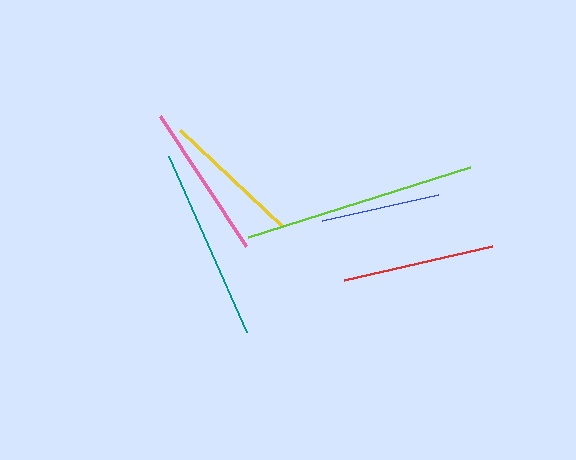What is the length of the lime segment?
The lime segment is approximately 232 pixels long.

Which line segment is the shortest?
The blue line is the shortest at approximately 119 pixels.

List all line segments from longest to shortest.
From longest to shortest: lime, teal, pink, red, yellow, blue.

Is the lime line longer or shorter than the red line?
The lime line is longer than the red line.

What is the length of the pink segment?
The pink segment is approximately 157 pixels long.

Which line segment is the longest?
The lime line is the longest at approximately 232 pixels.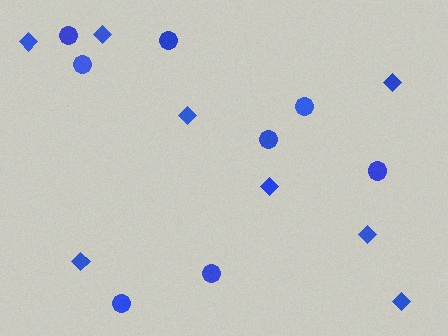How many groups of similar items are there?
There are 2 groups: one group of circles (8) and one group of diamonds (8).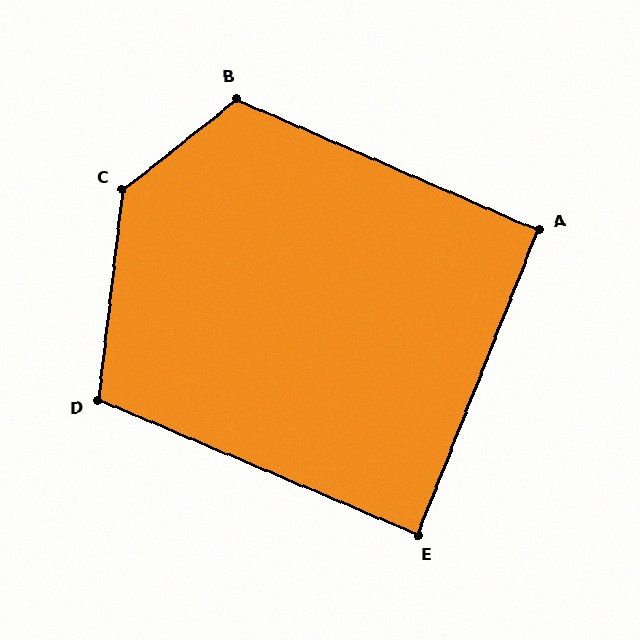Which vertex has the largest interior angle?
C, at approximately 135 degrees.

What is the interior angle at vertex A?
Approximately 92 degrees (approximately right).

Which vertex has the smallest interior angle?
E, at approximately 89 degrees.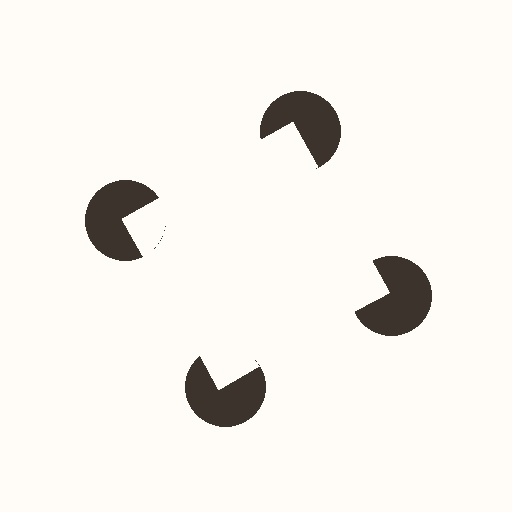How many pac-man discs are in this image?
There are 4 — one at each vertex of the illusory square.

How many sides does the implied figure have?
4 sides.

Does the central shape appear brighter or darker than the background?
It typically appears slightly brighter than the background, even though no actual brightness change is drawn.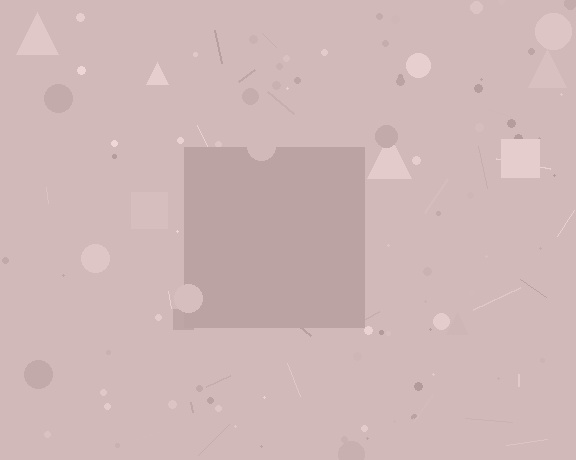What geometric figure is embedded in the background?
A square is embedded in the background.